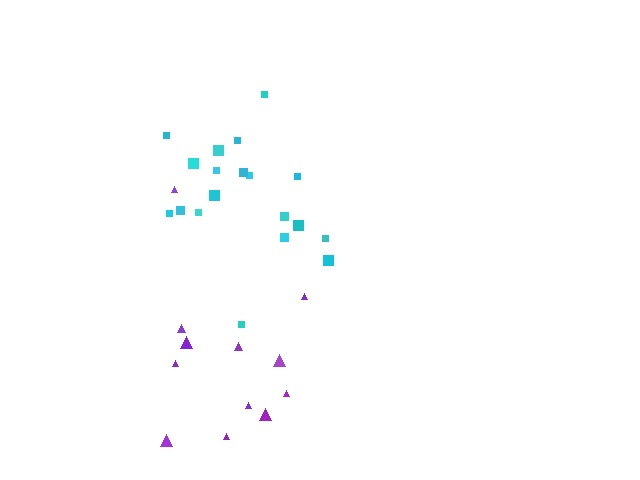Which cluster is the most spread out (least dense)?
Purple.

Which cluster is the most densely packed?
Cyan.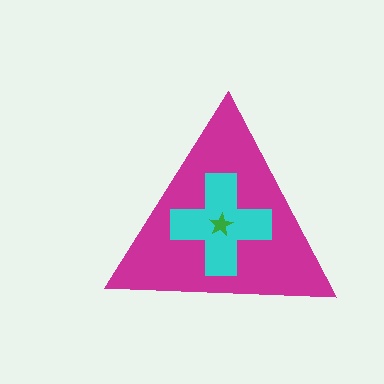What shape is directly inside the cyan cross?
The green star.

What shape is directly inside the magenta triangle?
The cyan cross.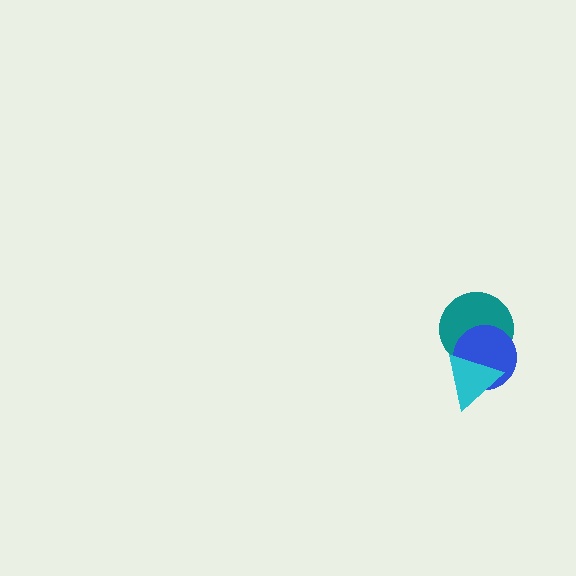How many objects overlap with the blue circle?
2 objects overlap with the blue circle.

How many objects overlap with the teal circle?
2 objects overlap with the teal circle.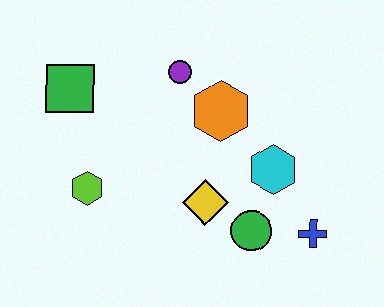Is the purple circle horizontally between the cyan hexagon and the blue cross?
No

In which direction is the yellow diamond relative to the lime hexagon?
The yellow diamond is to the right of the lime hexagon.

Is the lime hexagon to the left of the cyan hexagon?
Yes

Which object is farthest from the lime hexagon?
The blue cross is farthest from the lime hexagon.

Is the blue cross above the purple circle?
No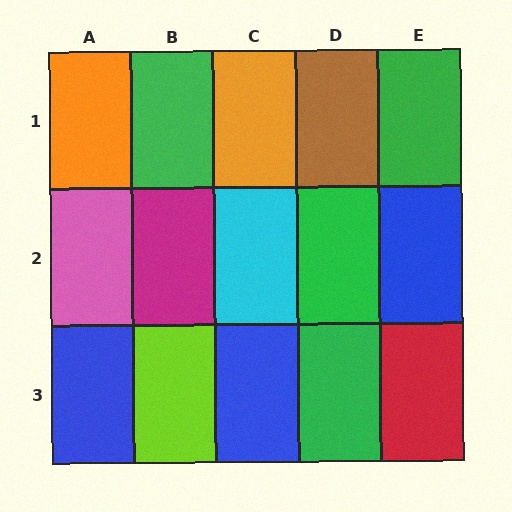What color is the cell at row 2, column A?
Pink.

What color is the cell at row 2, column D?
Green.